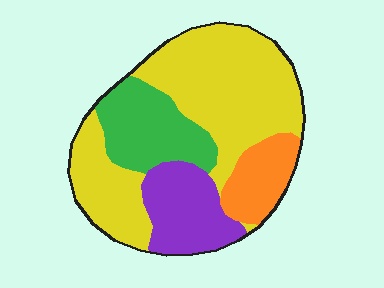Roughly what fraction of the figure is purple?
Purple takes up less than a quarter of the figure.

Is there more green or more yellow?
Yellow.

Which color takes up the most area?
Yellow, at roughly 55%.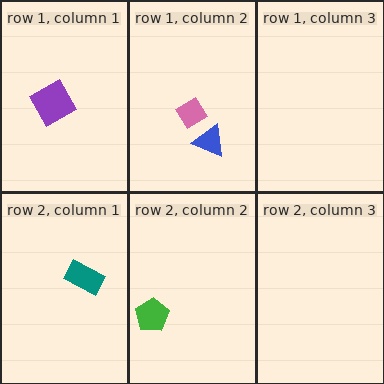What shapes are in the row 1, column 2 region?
The pink diamond, the blue triangle.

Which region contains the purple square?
The row 1, column 1 region.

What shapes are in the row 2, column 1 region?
The teal rectangle.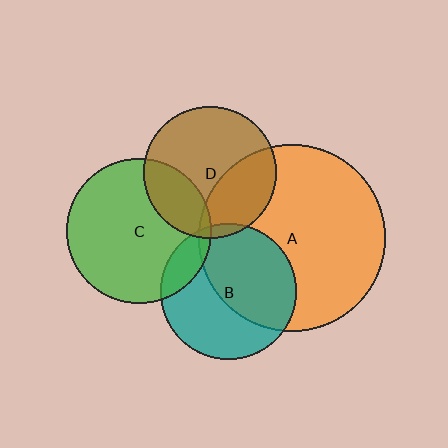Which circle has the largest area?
Circle A (orange).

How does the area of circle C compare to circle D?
Approximately 1.2 times.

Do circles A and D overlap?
Yes.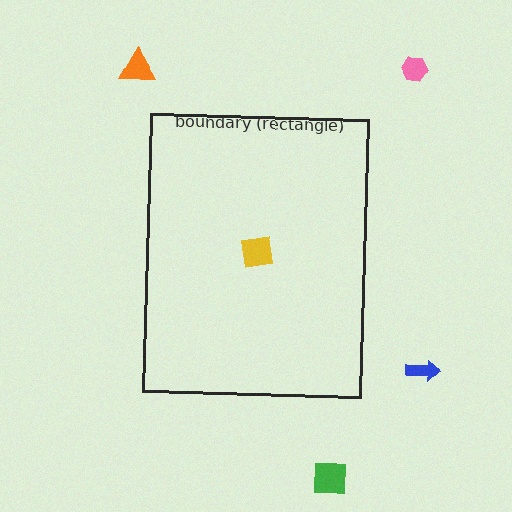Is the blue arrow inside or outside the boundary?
Outside.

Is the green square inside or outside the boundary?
Outside.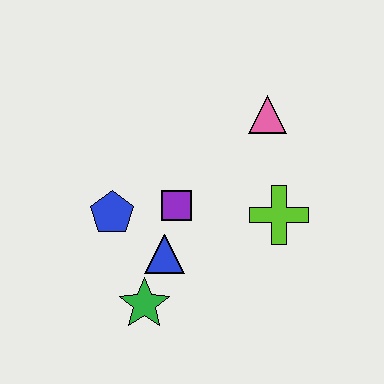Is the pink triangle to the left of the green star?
No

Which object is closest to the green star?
The blue triangle is closest to the green star.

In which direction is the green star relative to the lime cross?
The green star is to the left of the lime cross.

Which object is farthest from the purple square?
The pink triangle is farthest from the purple square.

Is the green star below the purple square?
Yes